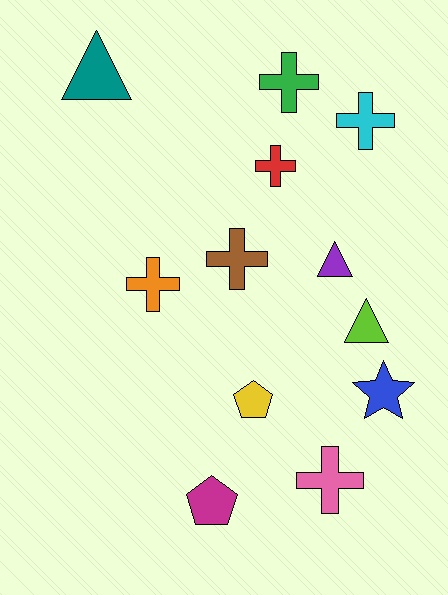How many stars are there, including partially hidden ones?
There is 1 star.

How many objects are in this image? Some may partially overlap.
There are 12 objects.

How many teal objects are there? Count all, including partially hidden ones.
There is 1 teal object.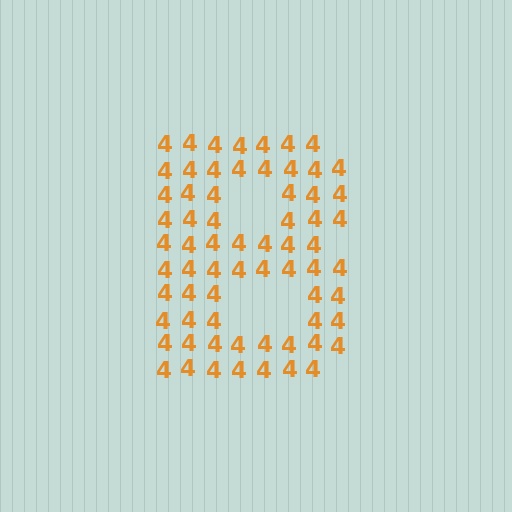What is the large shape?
The large shape is the letter B.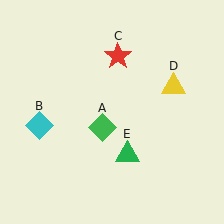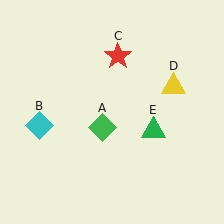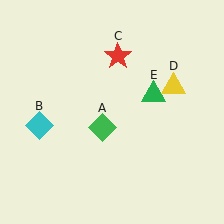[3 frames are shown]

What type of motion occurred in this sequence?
The green triangle (object E) rotated counterclockwise around the center of the scene.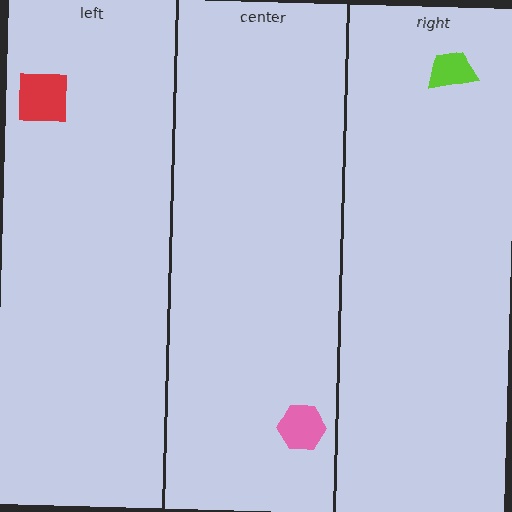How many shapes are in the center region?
1.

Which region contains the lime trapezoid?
The right region.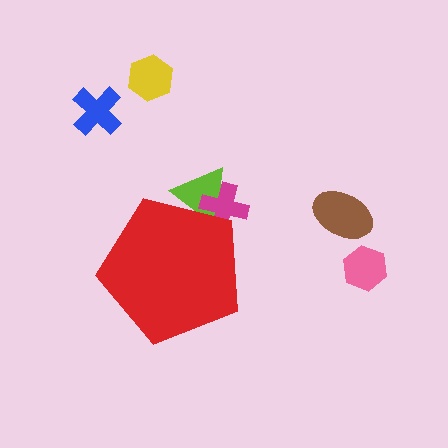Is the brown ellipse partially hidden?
No, the brown ellipse is fully visible.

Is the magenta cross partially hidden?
Yes, the magenta cross is partially hidden behind the red pentagon.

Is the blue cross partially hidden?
No, the blue cross is fully visible.